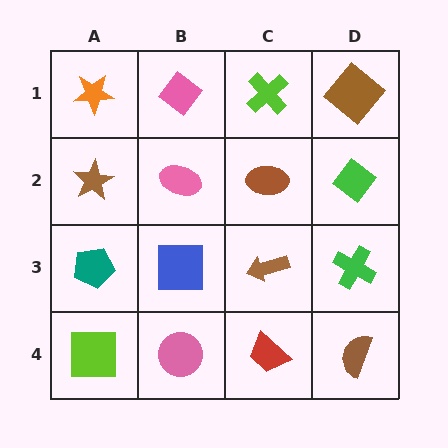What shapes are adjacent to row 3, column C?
A brown ellipse (row 2, column C), a red trapezoid (row 4, column C), a blue square (row 3, column B), a green cross (row 3, column D).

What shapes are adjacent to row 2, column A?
An orange star (row 1, column A), a teal pentagon (row 3, column A), a pink ellipse (row 2, column B).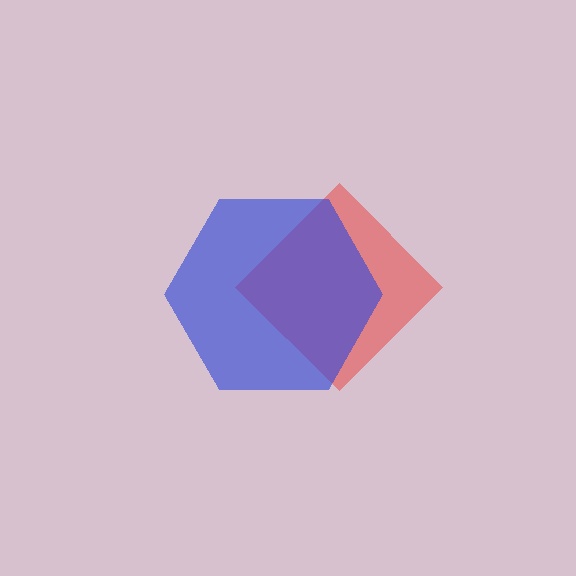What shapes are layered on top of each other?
The layered shapes are: a red diamond, a blue hexagon.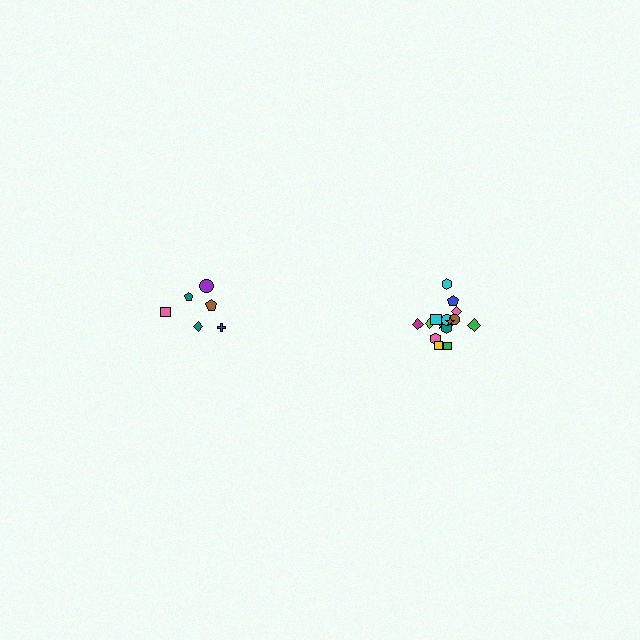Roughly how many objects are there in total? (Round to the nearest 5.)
Roughly 20 objects in total.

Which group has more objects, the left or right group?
The right group.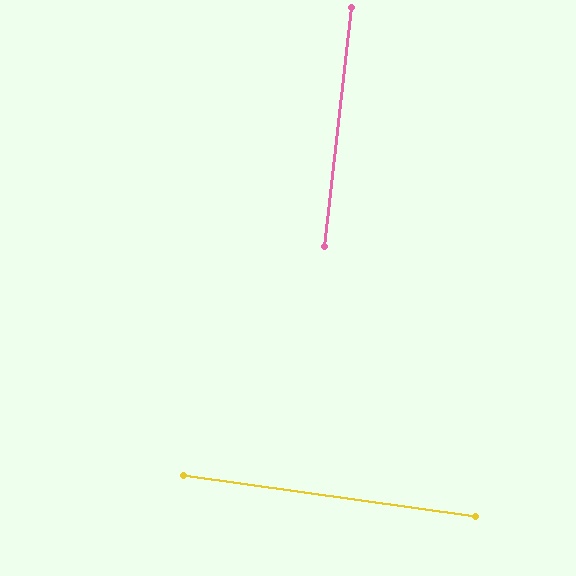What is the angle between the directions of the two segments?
Approximately 88 degrees.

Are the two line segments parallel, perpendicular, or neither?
Perpendicular — they meet at approximately 88°.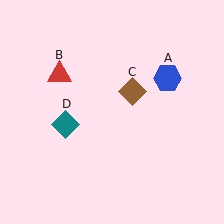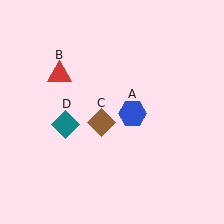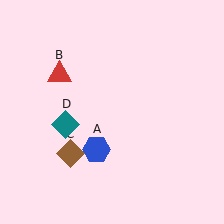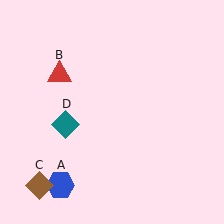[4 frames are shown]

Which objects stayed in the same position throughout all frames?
Red triangle (object B) and teal diamond (object D) remained stationary.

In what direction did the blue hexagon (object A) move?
The blue hexagon (object A) moved down and to the left.